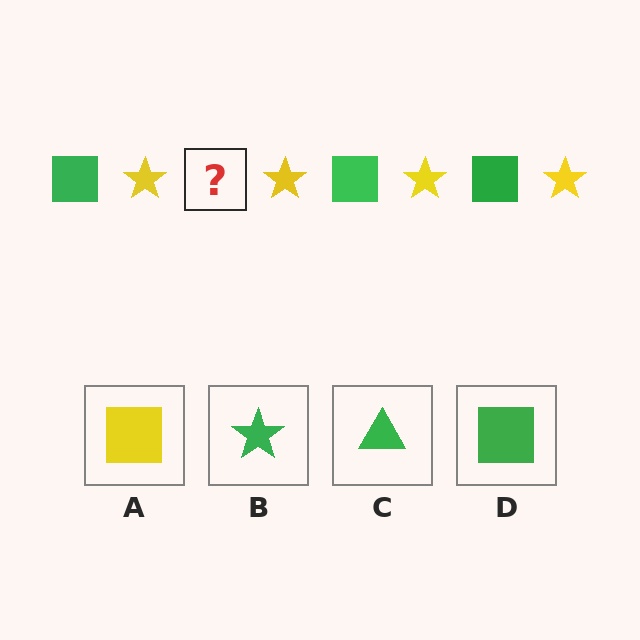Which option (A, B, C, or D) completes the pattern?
D.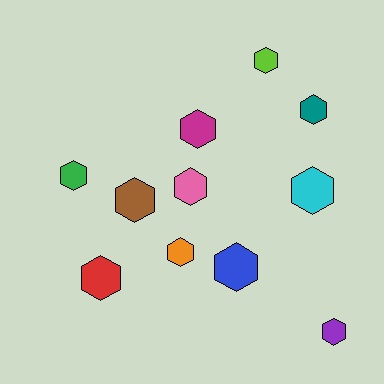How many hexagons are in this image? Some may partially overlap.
There are 11 hexagons.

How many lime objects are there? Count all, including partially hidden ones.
There is 1 lime object.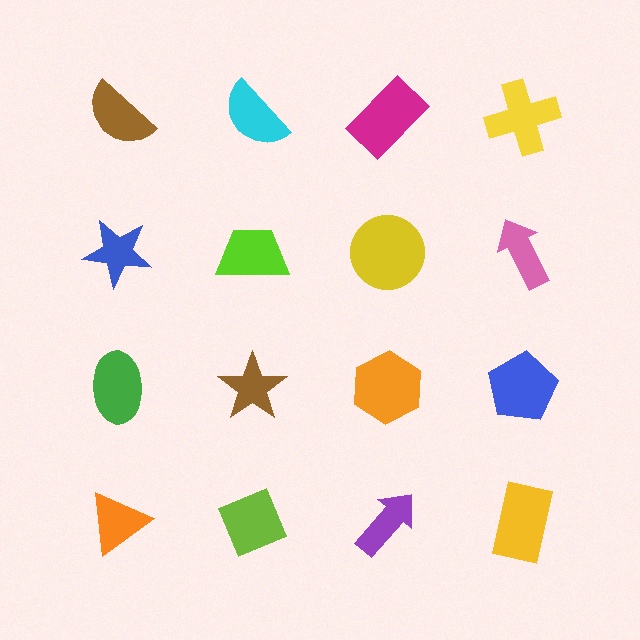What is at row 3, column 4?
A blue pentagon.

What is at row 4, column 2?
A lime diamond.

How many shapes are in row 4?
4 shapes.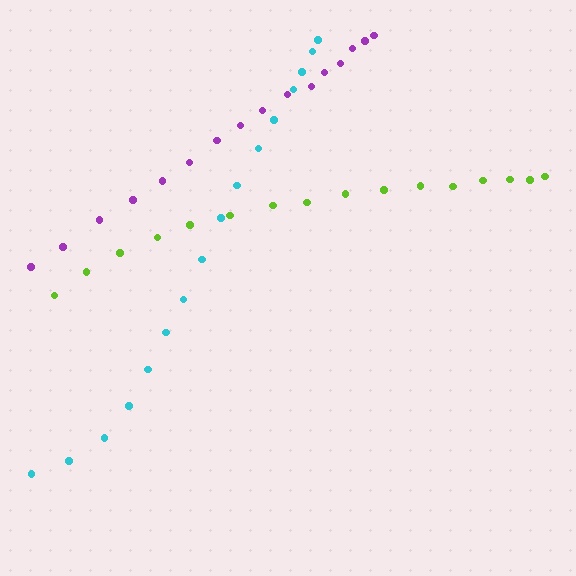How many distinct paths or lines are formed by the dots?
There are 3 distinct paths.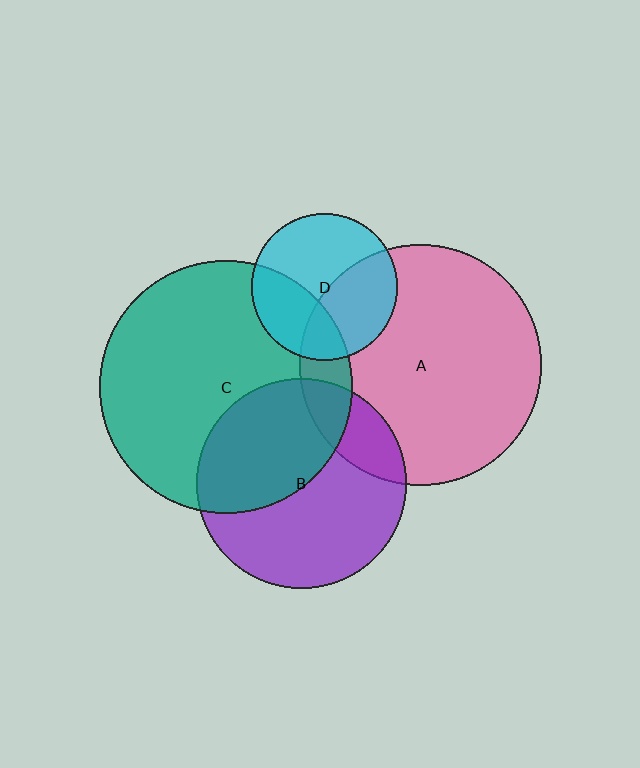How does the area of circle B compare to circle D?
Approximately 2.1 times.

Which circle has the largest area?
Circle C (teal).